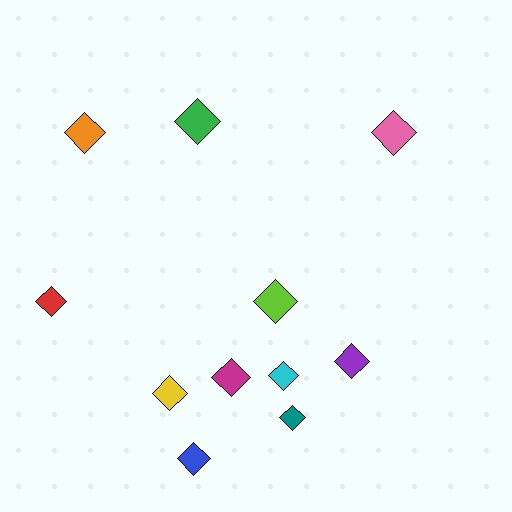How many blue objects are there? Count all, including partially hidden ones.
There is 1 blue object.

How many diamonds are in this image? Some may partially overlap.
There are 11 diamonds.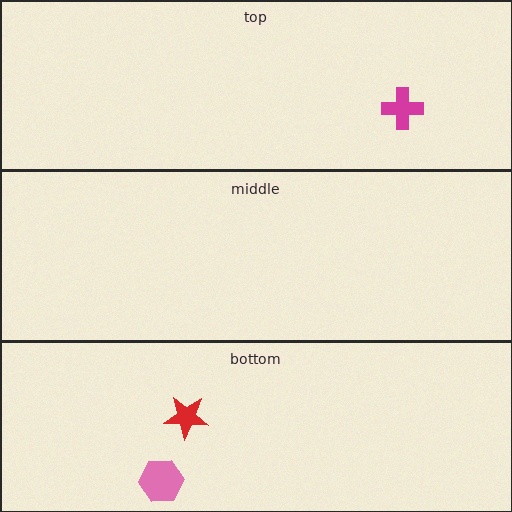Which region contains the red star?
The bottom region.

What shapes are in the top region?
The magenta cross.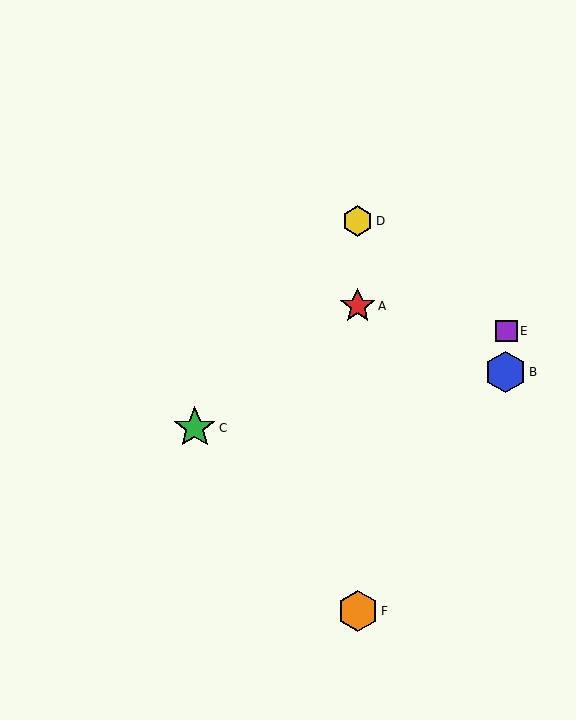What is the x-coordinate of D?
Object D is at x≈358.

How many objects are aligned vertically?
3 objects (A, D, F) are aligned vertically.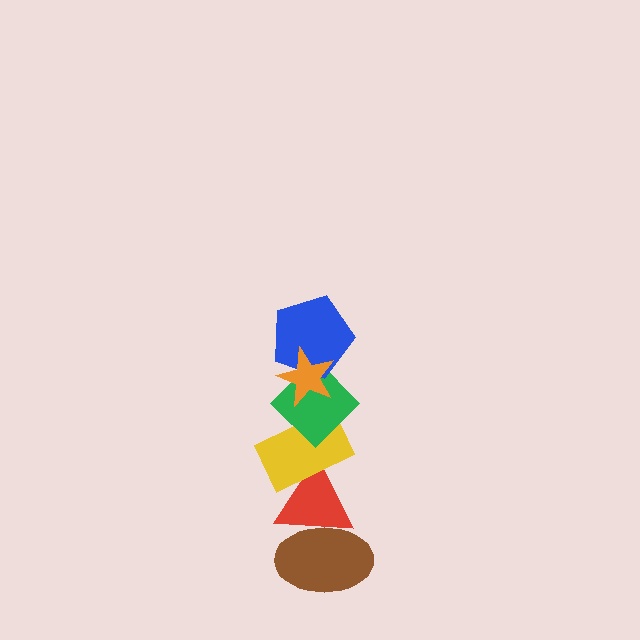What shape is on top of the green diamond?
The blue pentagon is on top of the green diamond.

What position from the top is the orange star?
The orange star is 1st from the top.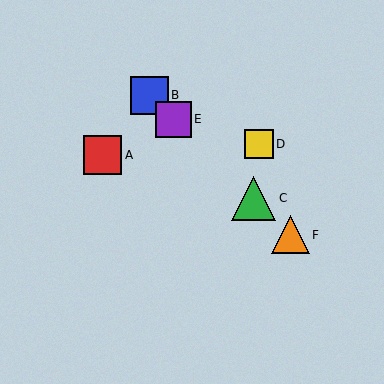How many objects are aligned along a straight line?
4 objects (B, C, E, F) are aligned along a straight line.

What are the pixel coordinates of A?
Object A is at (102, 155).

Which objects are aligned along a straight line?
Objects B, C, E, F are aligned along a straight line.